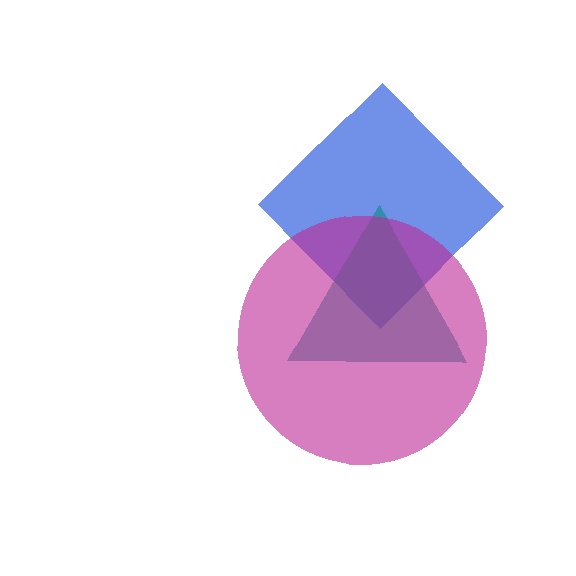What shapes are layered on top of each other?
The layered shapes are: a blue diamond, a teal triangle, a magenta circle.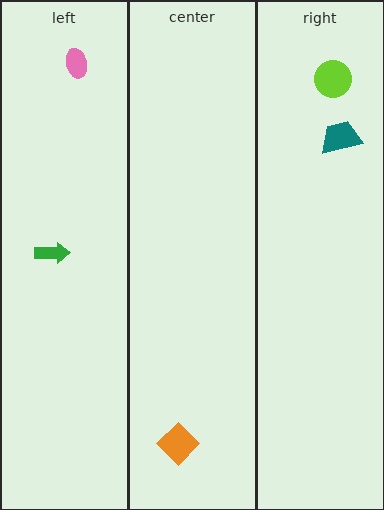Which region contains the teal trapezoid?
The right region.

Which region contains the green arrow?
The left region.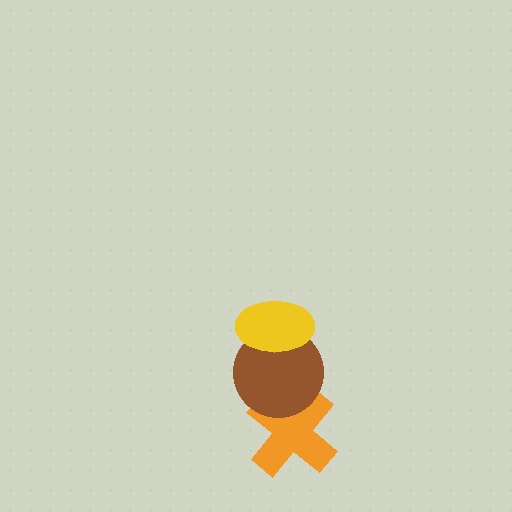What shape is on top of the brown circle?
The yellow ellipse is on top of the brown circle.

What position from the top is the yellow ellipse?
The yellow ellipse is 1st from the top.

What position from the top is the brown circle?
The brown circle is 2nd from the top.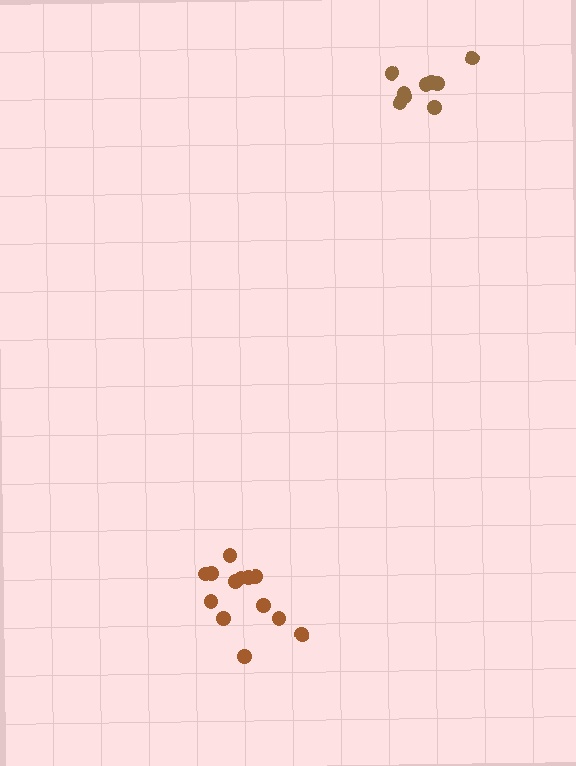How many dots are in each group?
Group 1: 9 dots, Group 2: 13 dots (22 total).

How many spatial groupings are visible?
There are 2 spatial groupings.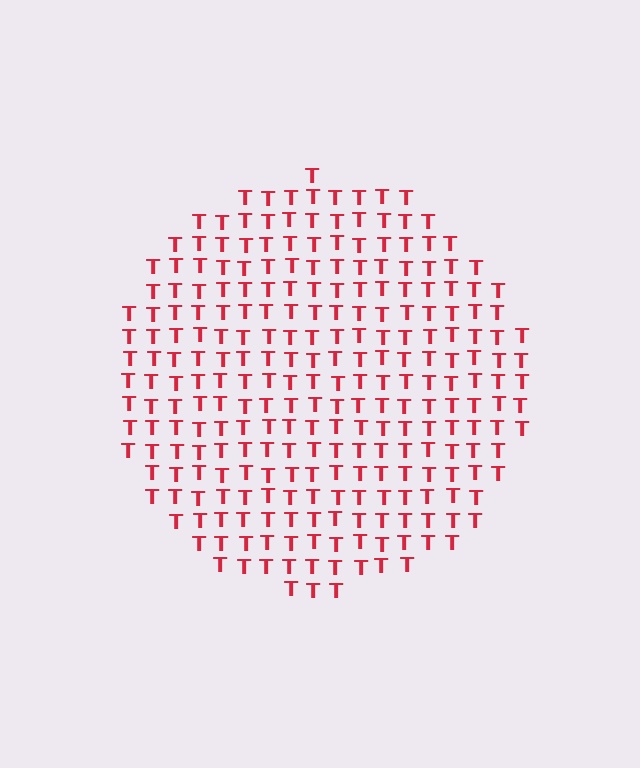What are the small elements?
The small elements are letter T's.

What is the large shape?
The large shape is a circle.